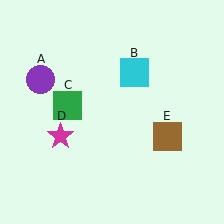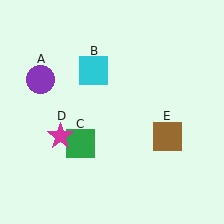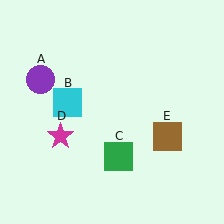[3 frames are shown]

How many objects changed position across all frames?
2 objects changed position: cyan square (object B), green square (object C).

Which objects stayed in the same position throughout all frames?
Purple circle (object A) and magenta star (object D) and brown square (object E) remained stationary.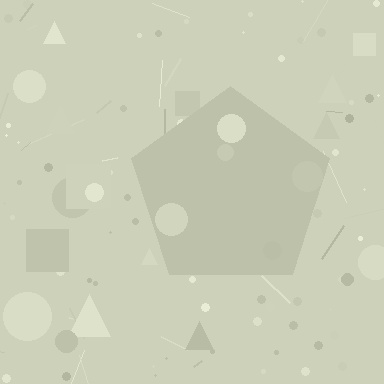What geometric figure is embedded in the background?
A pentagon is embedded in the background.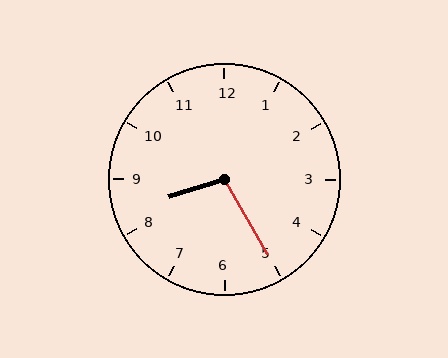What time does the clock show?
8:25.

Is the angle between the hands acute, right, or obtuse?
It is obtuse.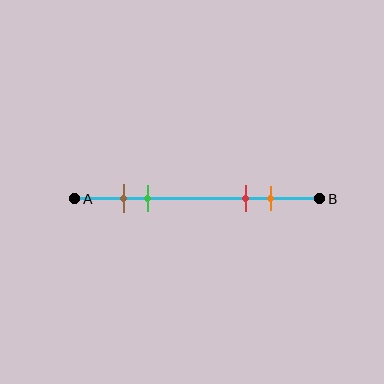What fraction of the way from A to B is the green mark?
The green mark is approximately 30% (0.3) of the way from A to B.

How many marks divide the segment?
There are 4 marks dividing the segment.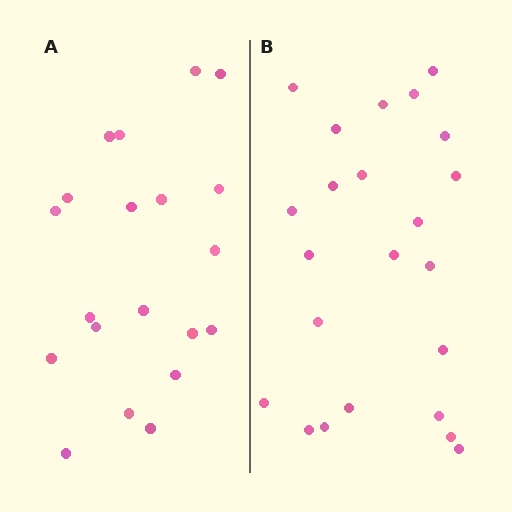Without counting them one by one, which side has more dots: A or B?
Region B (the right region) has more dots.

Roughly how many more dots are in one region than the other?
Region B has just a few more — roughly 2 or 3 more dots than region A.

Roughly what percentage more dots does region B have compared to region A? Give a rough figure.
About 15% more.